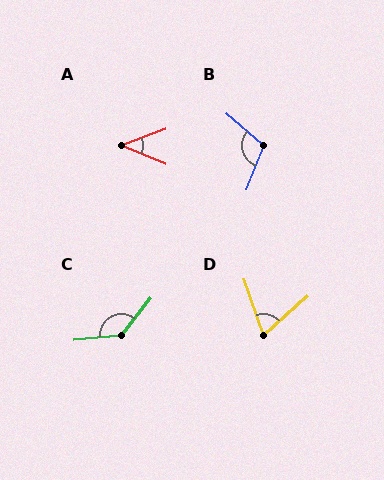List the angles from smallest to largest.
A (44°), D (67°), B (109°), C (133°).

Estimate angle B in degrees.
Approximately 109 degrees.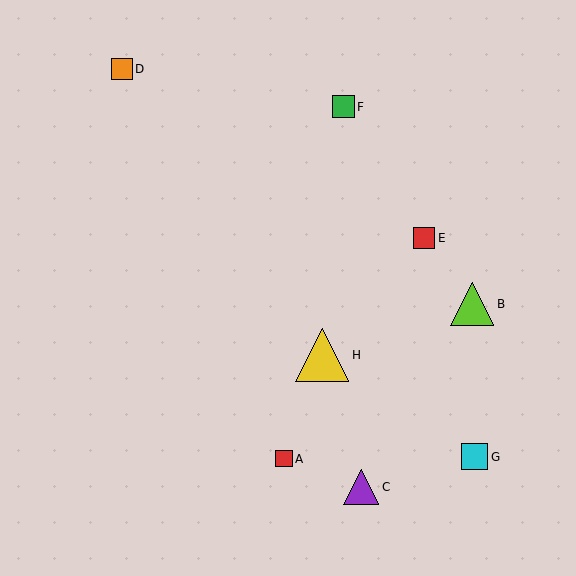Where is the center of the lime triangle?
The center of the lime triangle is at (472, 304).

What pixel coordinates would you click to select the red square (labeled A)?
Click at (284, 459) to select the red square A.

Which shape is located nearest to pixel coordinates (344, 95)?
The green square (labeled F) at (343, 107) is nearest to that location.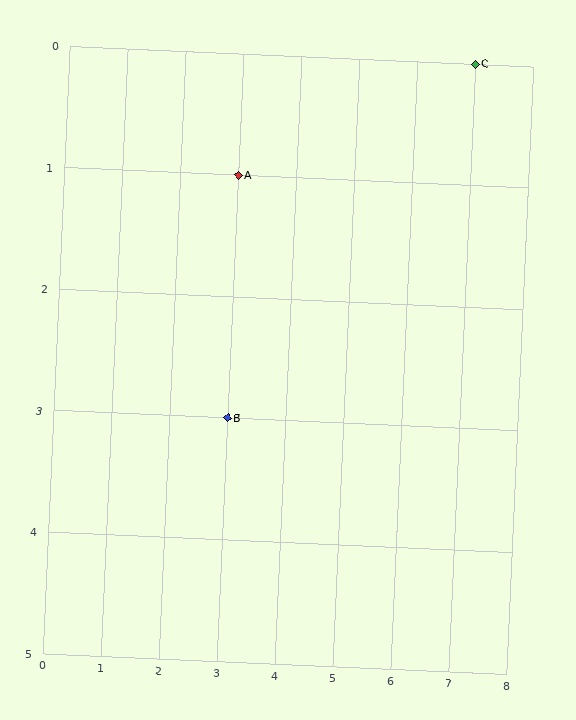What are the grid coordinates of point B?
Point B is at grid coordinates (3, 3).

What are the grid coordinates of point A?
Point A is at grid coordinates (3, 1).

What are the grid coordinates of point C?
Point C is at grid coordinates (7, 0).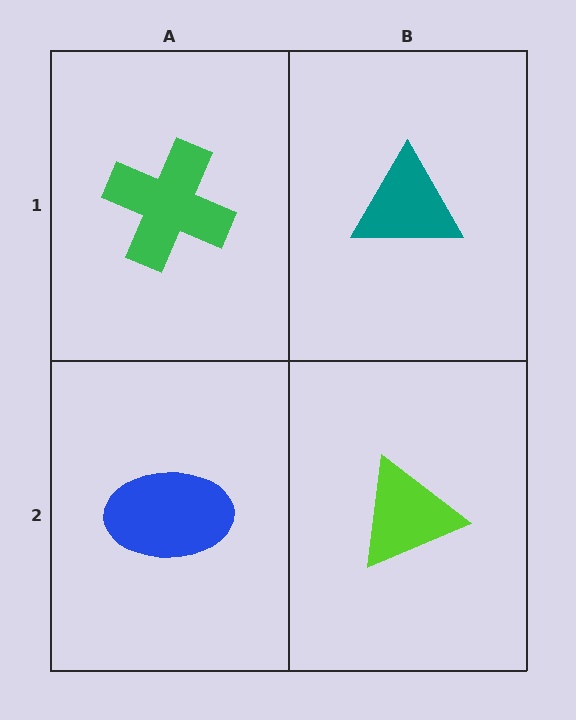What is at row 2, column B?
A lime triangle.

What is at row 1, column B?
A teal triangle.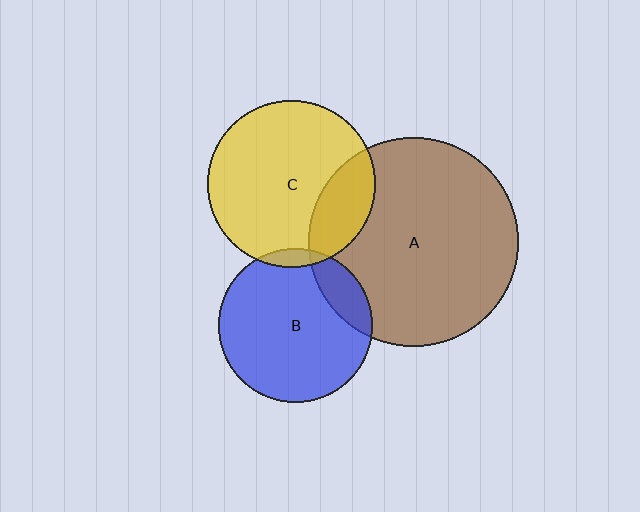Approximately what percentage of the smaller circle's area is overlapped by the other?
Approximately 20%.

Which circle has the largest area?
Circle A (brown).